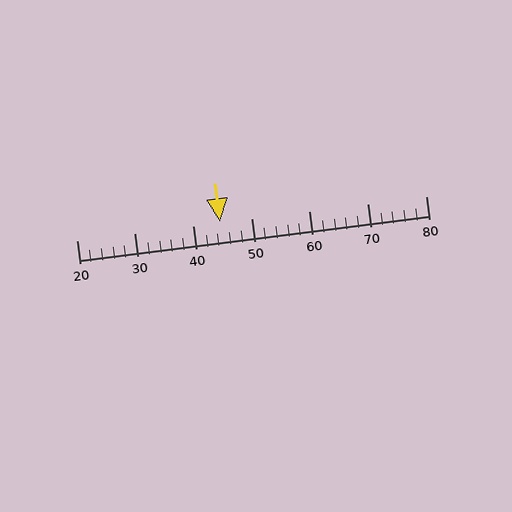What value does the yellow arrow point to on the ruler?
The yellow arrow points to approximately 45.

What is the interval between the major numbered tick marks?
The major tick marks are spaced 10 units apart.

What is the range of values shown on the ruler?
The ruler shows values from 20 to 80.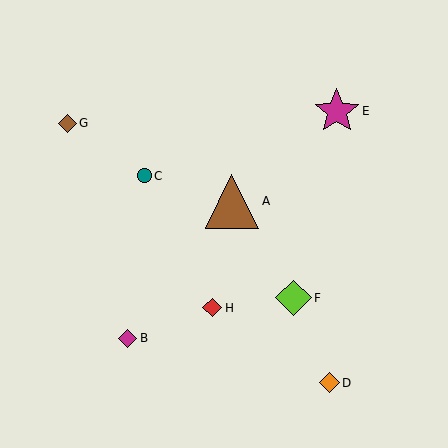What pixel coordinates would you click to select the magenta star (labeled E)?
Click at (337, 111) to select the magenta star E.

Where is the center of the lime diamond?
The center of the lime diamond is at (293, 298).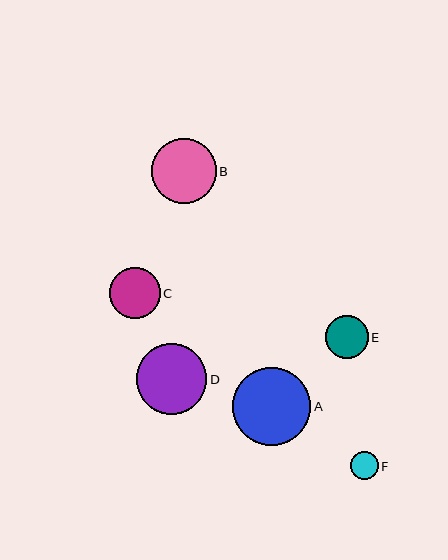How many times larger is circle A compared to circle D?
Circle A is approximately 1.1 times the size of circle D.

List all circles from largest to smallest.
From largest to smallest: A, D, B, C, E, F.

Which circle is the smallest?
Circle F is the smallest with a size of approximately 28 pixels.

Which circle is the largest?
Circle A is the largest with a size of approximately 78 pixels.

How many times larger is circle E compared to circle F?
Circle E is approximately 1.6 times the size of circle F.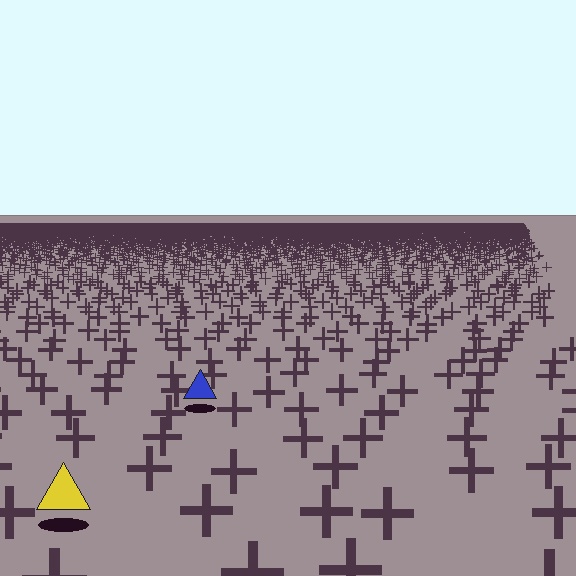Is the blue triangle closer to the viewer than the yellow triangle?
No. The yellow triangle is closer — you can tell from the texture gradient: the ground texture is coarser near it.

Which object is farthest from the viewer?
The blue triangle is farthest from the viewer. It appears smaller and the ground texture around it is denser.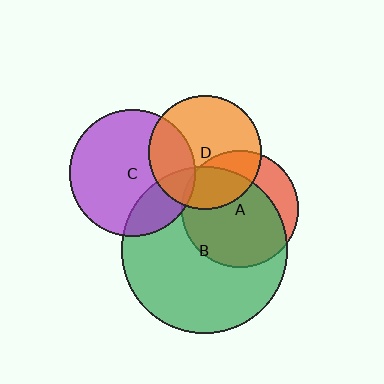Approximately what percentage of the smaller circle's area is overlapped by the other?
Approximately 5%.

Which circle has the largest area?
Circle B (green).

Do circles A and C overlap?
Yes.